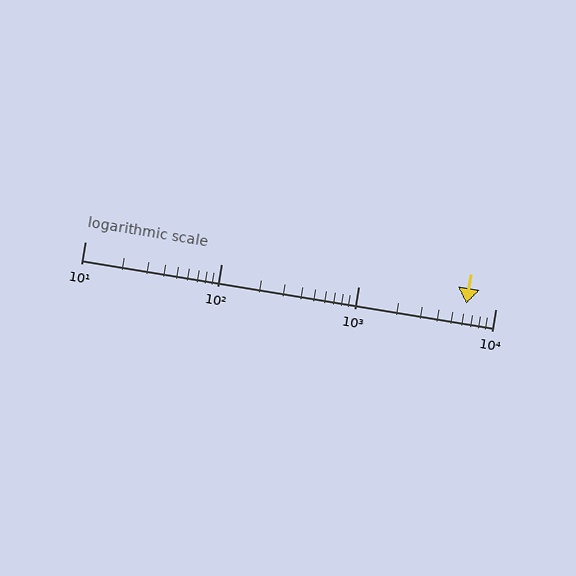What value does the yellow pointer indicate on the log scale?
The pointer indicates approximately 6100.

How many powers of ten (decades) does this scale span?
The scale spans 3 decades, from 10 to 10000.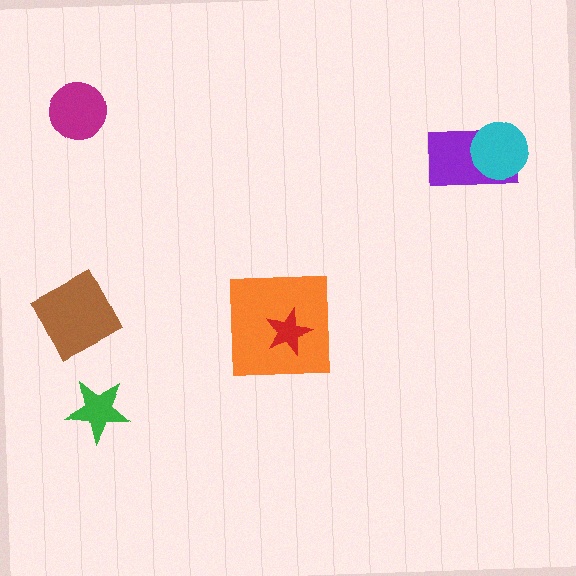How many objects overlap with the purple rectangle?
1 object overlaps with the purple rectangle.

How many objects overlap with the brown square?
0 objects overlap with the brown square.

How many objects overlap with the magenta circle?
0 objects overlap with the magenta circle.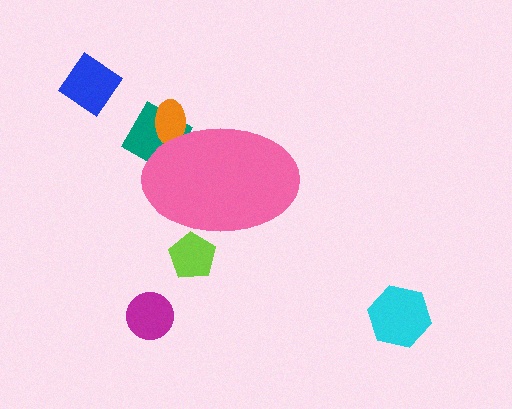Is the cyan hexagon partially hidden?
No, the cyan hexagon is fully visible.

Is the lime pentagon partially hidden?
Yes, the lime pentagon is partially hidden behind the pink ellipse.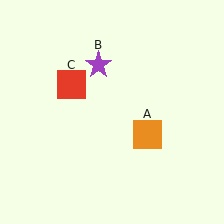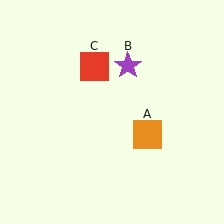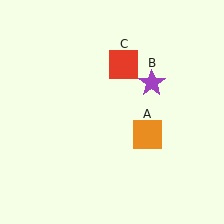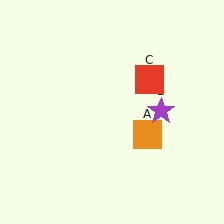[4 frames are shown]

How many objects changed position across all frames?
2 objects changed position: purple star (object B), red square (object C).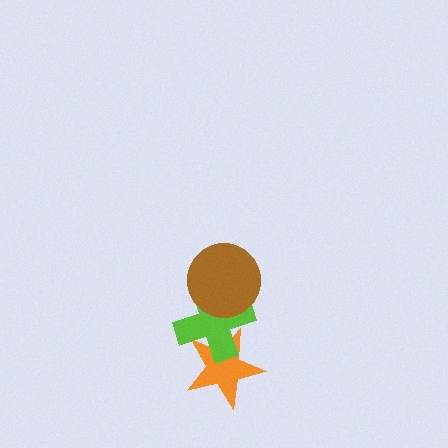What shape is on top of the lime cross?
The brown circle is on top of the lime cross.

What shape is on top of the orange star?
The lime cross is on top of the orange star.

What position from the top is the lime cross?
The lime cross is 2nd from the top.